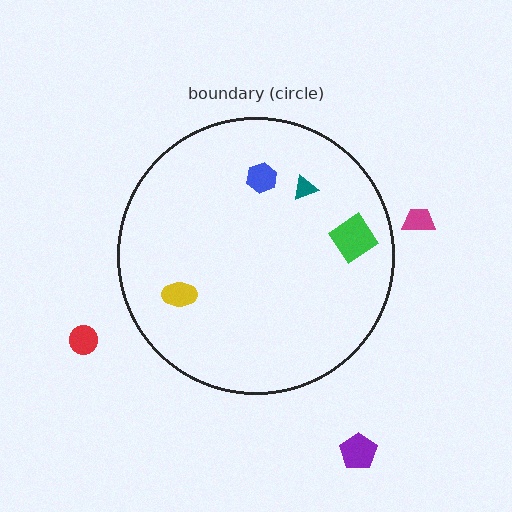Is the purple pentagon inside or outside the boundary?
Outside.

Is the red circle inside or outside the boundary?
Outside.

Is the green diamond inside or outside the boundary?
Inside.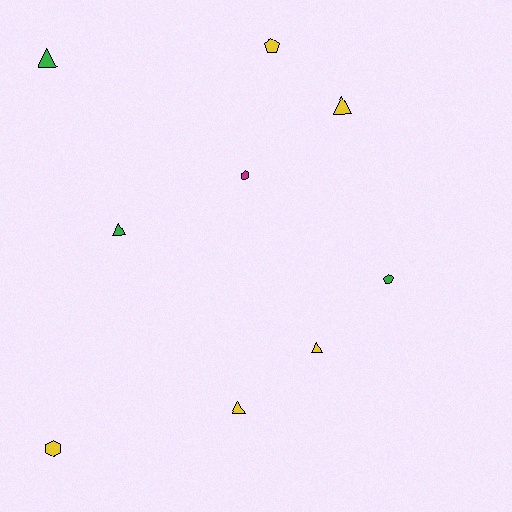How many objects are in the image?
There are 9 objects.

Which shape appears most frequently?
Triangle, with 5 objects.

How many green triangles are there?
There are 2 green triangles.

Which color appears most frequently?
Yellow, with 5 objects.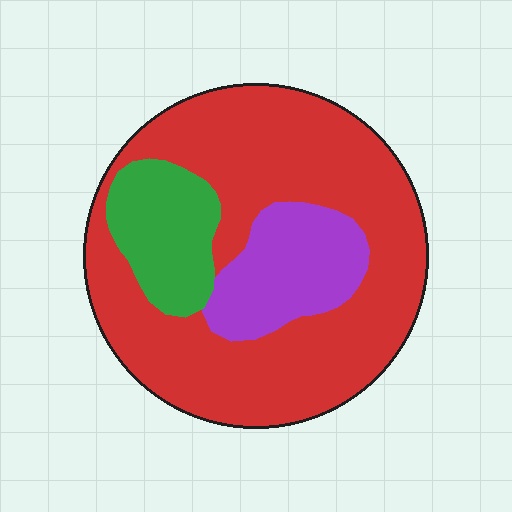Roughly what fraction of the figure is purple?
Purple covers 17% of the figure.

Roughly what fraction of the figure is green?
Green takes up about one eighth (1/8) of the figure.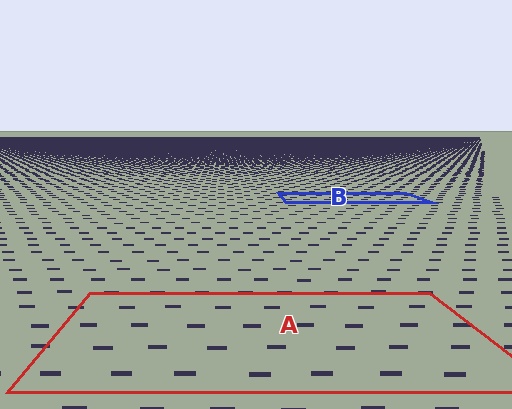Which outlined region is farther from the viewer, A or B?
Region B is farther from the viewer — the texture elements inside it appear smaller and more densely packed.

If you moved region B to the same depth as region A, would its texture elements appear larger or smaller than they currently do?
They would appear larger. At a closer depth, the same texture elements are projected at a bigger on-screen size.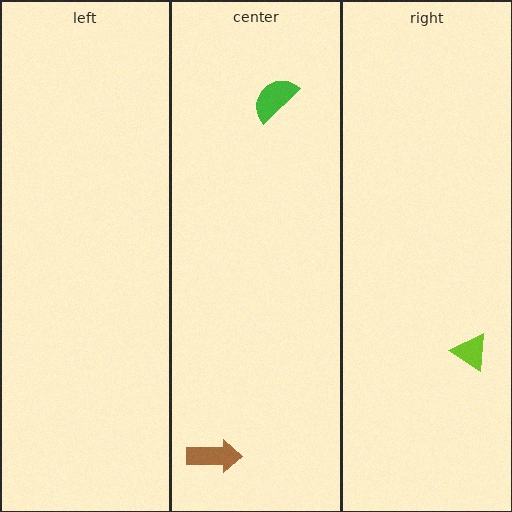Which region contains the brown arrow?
The center region.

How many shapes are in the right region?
1.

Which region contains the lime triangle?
The right region.